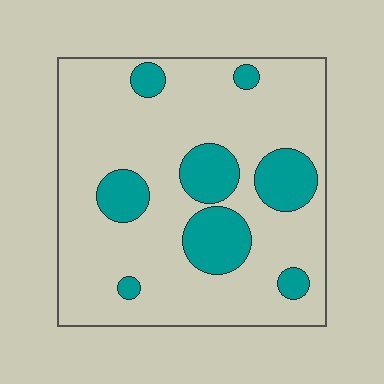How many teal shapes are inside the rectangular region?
8.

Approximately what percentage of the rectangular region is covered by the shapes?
Approximately 20%.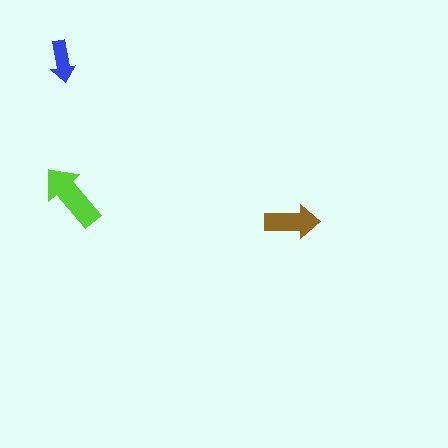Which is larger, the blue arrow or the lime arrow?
The lime one.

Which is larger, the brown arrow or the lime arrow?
The lime one.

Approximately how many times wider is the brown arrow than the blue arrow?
About 1.5 times wider.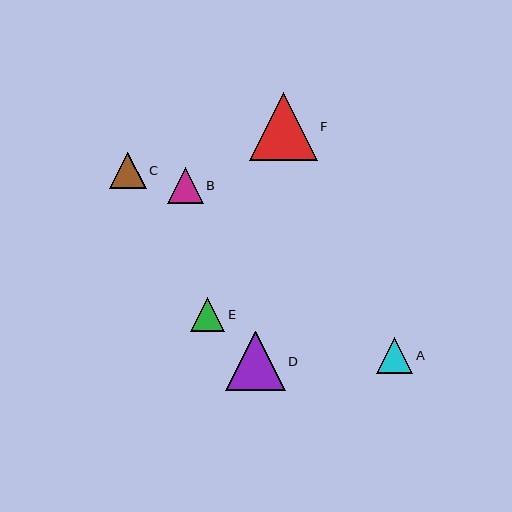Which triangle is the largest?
Triangle F is the largest with a size of approximately 68 pixels.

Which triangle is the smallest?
Triangle E is the smallest with a size of approximately 35 pixels.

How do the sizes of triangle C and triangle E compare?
Triangle C and triangle E are approximately the same size.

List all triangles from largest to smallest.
From largest to smallest: F, D, C, A, B, E.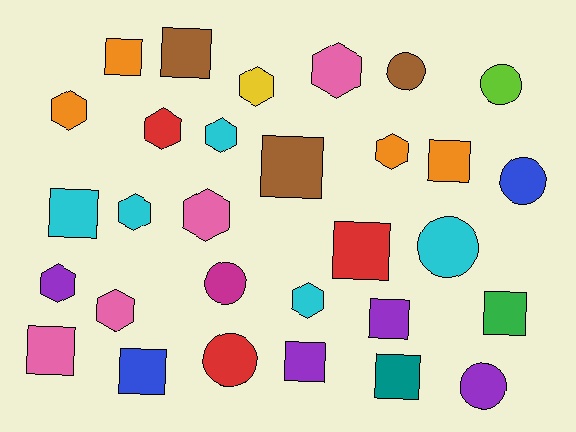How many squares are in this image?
There are 12 squares.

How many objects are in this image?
There are 30 objects.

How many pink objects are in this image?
There are 4 pink objects.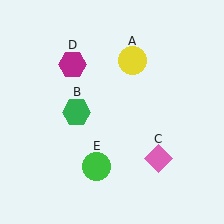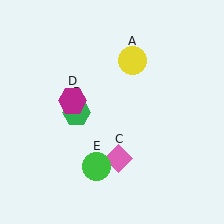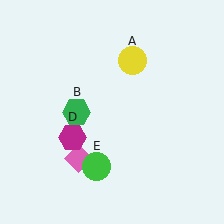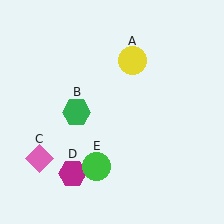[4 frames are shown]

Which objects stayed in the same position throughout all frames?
Yellow circle (object A) and green hexagon (object B) and green circle (object E) remained stationary.